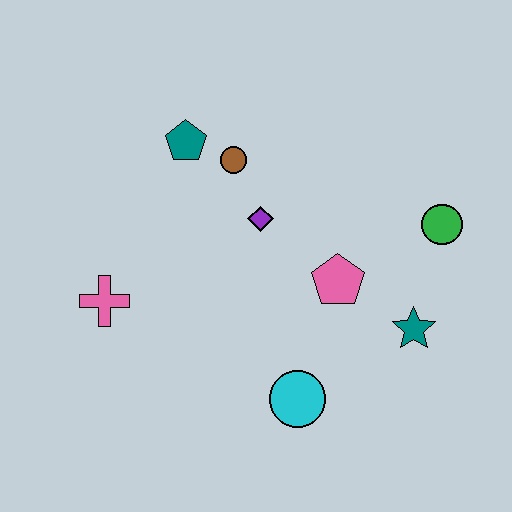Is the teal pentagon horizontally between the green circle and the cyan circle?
No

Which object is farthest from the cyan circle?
The teal pentagon is farthest from the cyan circle.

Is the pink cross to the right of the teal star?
No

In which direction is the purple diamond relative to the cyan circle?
The purple diamond is above the cyan circle.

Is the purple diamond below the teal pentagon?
Yes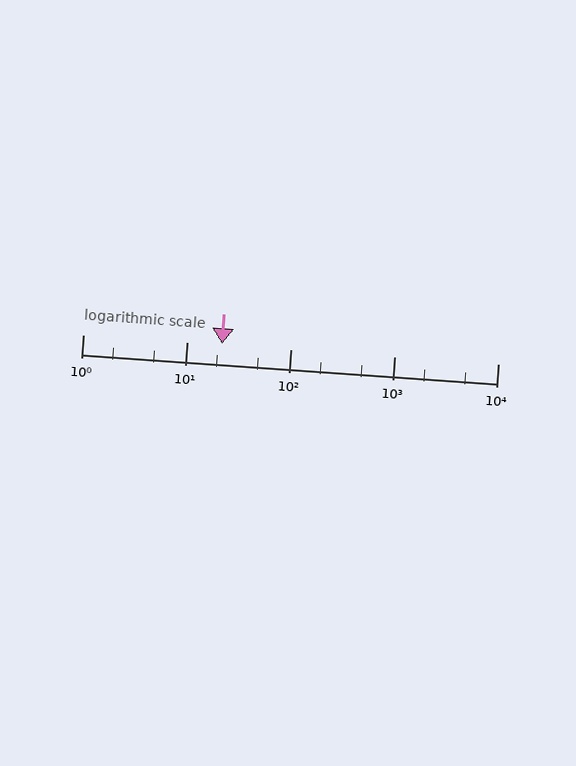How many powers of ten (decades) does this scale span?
The scale spans 4 decades, from 1 to 10000.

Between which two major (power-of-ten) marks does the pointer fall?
The pointer is between 10 and 100.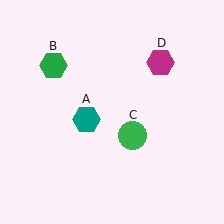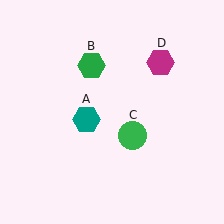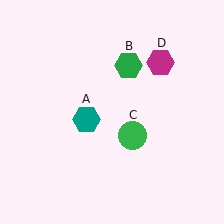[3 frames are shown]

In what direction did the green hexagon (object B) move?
The green hexagon (object B) moved right.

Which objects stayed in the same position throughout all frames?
Teal hexagon (object A) and green circle (object C) and magenta hexagon (object D) remained stationary.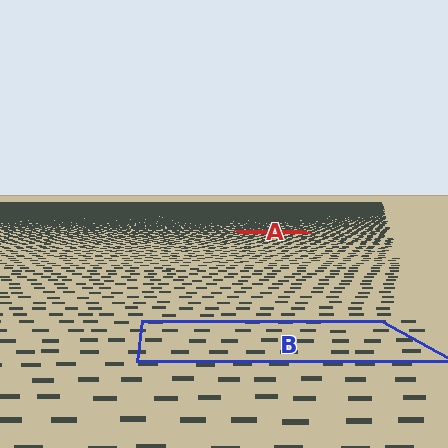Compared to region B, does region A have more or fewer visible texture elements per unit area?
Region A has more texture elements per unit area — they are packed more densely because it is farther away.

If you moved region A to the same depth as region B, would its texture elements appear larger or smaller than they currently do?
They would appear larger. At a closer depth, the same texture elements are projected at a bigger on-screen size.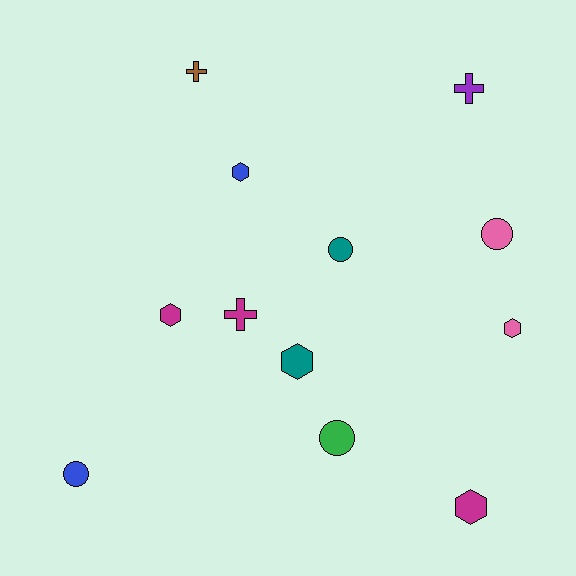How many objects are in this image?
There are 12 objects.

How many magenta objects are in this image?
There are 3 magenta objects.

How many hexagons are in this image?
There are 5 hexagons.